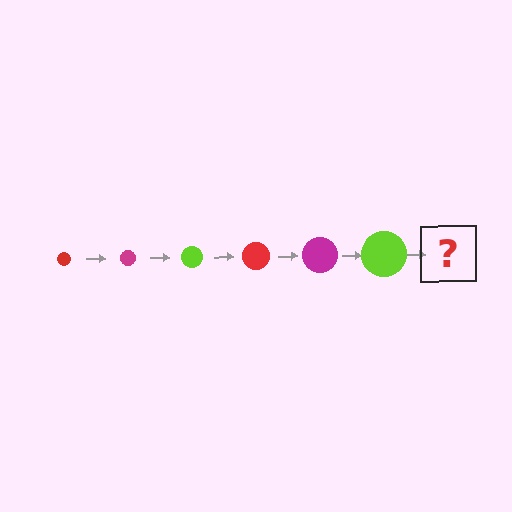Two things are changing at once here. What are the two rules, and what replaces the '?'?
The two rules are that the circle grows larger each step and the color cycles through red, magenta, and lime. The '?' should be a red circle, larger than the previous one.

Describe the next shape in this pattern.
It should be a red circle, larger than the previous one.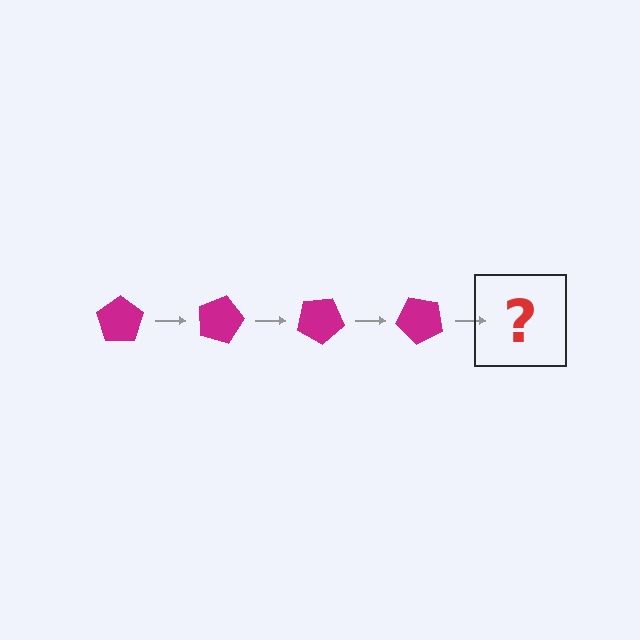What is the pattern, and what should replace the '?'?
The pattern is that the pentagon rotates 15 degrees each step. The '?' should be a magenta pentagon rotated 60 degrees.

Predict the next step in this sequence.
The next step is a magenta pentagon rotated 60 degrees.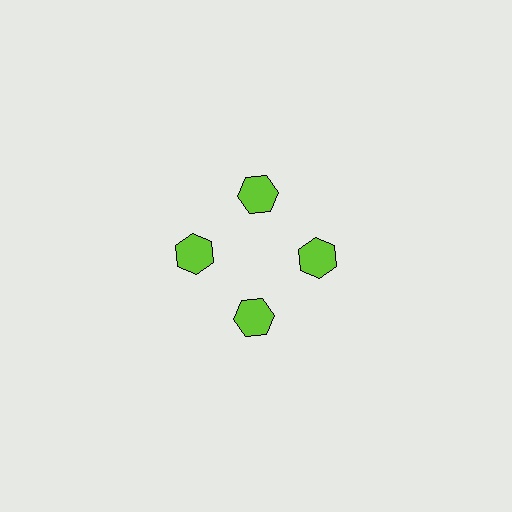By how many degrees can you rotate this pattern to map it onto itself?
The pattern maps onto itself every 90 degrees of rotation.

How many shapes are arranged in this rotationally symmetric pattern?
There are 4 shapes, arranged in 4 groups of 1.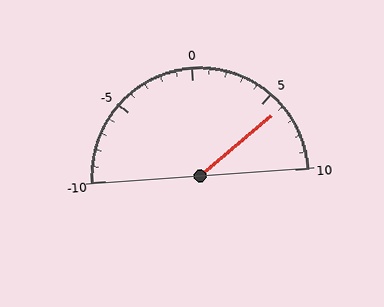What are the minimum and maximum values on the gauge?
The gauge ranges from -10 to 10.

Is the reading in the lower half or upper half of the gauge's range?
The reading is in the upper half of the range (-10 to 10).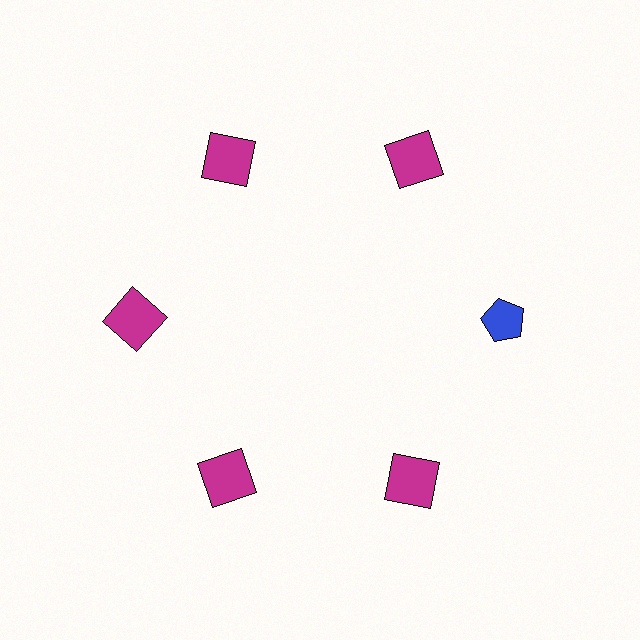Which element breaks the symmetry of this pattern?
The blue pentagon at roughly the 3 o'clock position breaks the symmetry. All other shapes are magenta squares.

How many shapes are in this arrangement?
There are 6 shapes arranged in a ring pattern.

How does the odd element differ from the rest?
It differs in both color (blue instead of magenta) and shape (pentagon instead of square).